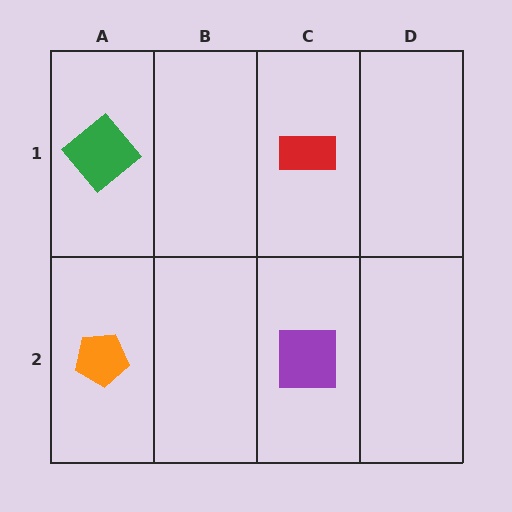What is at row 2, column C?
A purple square.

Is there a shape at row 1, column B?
No, that cell is empty.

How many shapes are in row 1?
2 shapes.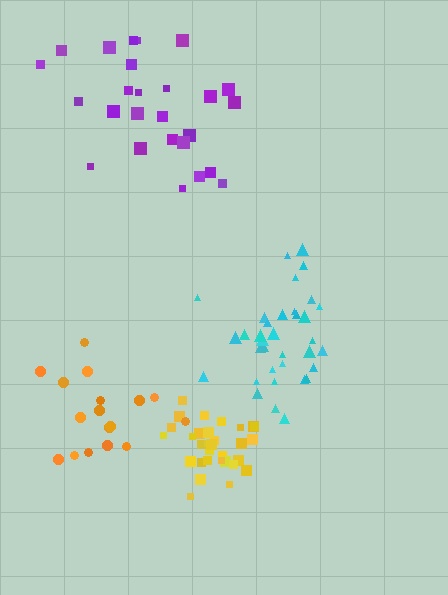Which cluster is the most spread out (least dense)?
Purple.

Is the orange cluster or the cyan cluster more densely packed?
Cyan.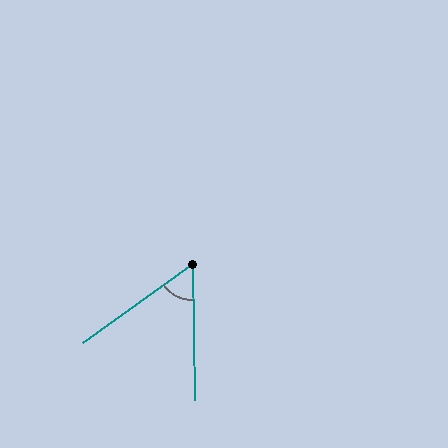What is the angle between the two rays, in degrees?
Approximately 55 degrees.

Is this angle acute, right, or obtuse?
It is acute.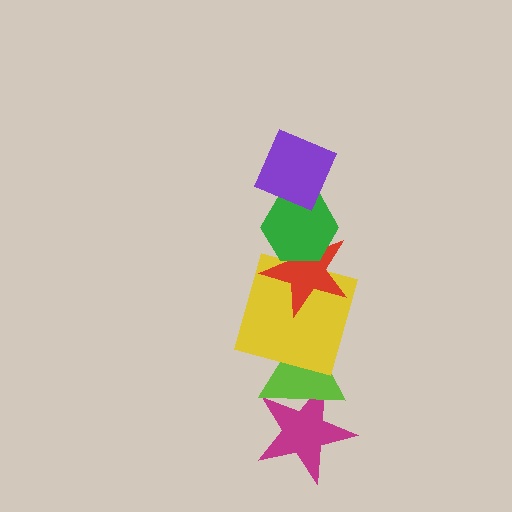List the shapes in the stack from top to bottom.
From top to bottom: the purple diamond, the green hexagon, the red star, the yellow square, the lime triangle, the magenta star.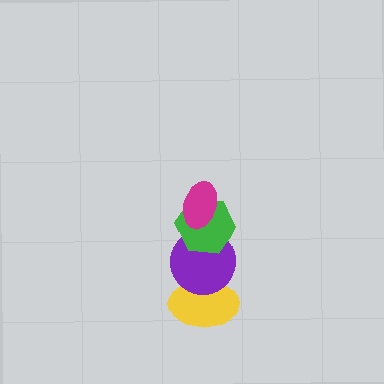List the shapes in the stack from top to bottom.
From top to bottom: the magenta ellipse, the green hexagon, the purple circle, the yellow ellipse.